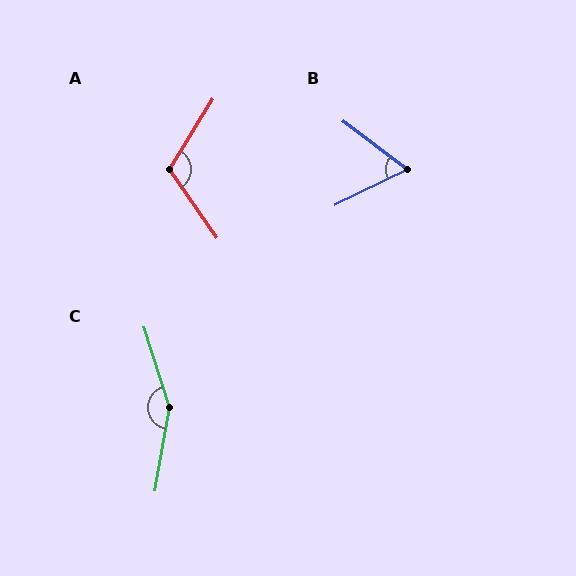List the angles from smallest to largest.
B (63°), A (114°), C (152°).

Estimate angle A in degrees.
Approximately 114 degrees.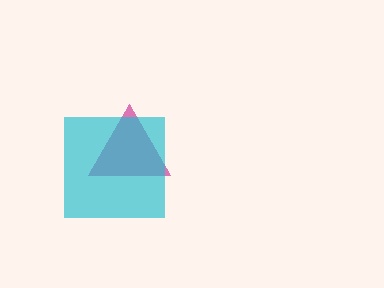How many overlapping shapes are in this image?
There are 2 overlapping shapes in the image.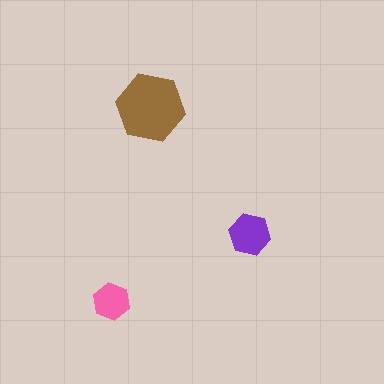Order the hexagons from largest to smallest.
the brown one, the purple one, the pink one.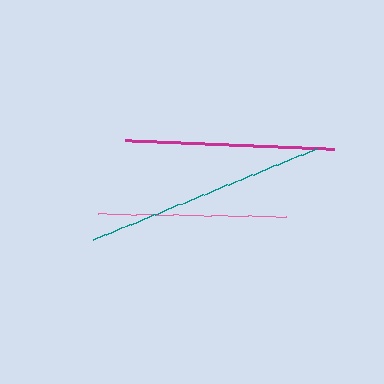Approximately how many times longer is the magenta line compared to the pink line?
The magenta line is approximately 1.1 times the length of the pink line.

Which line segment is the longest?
The teal line is the longest at approximately 241 pixels.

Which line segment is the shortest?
The pink line is the shortest at approximately 187 pixels.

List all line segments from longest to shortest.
From longest to shortest: teal, magenta, pink.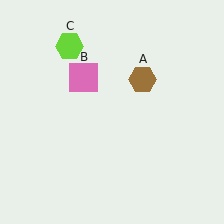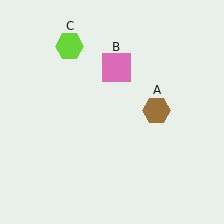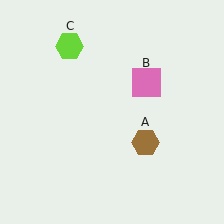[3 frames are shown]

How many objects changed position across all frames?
2 objects changed position: brown hexagon (object A), pink square (object B).